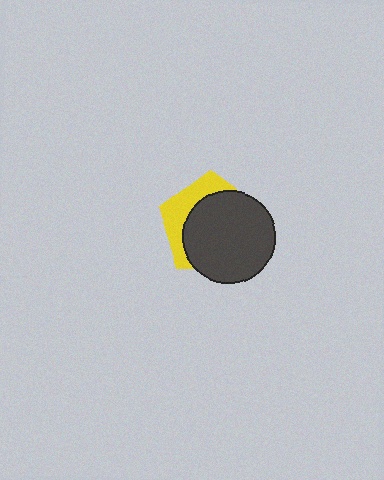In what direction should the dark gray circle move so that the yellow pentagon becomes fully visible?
The dark gray circle should move toward the lower-right. That is the shortest direction to clear the overlap and leave the yellow pentagon fully visible.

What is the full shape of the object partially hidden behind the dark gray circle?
The partially hidden object is a yellow pentagon.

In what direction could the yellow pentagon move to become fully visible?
The yellow pentagon could move toward the upper-left. That would shift it out from behind the dark gray circle entirely.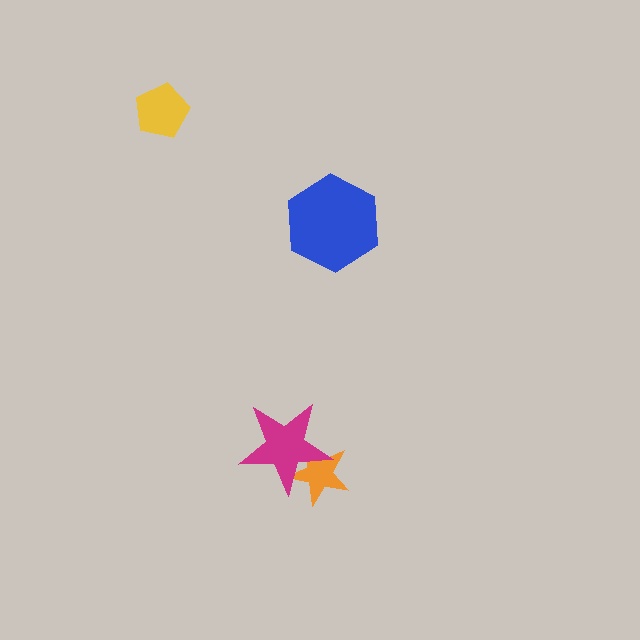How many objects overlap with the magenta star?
1 object overlaps with the magenta star.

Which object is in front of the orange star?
The magenta star is in front of the orange star.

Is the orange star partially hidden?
Yes, it is partially covered by another shape.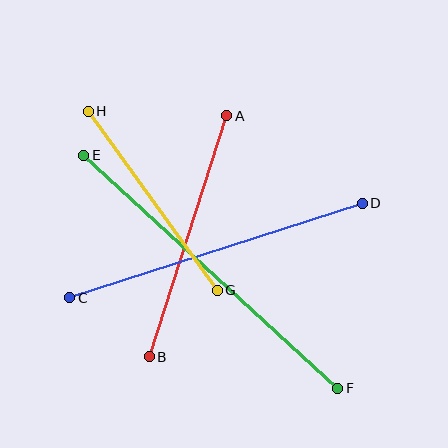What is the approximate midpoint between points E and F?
The midpoint is at approximately (211, 272) pixels.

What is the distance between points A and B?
The distance is approximately 253 pixels.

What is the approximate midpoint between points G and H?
The midpoint is at approximately (153, 201) pixels.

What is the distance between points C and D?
The distance is approximately 307 pixels.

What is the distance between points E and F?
The distance is approximately 345 pixels.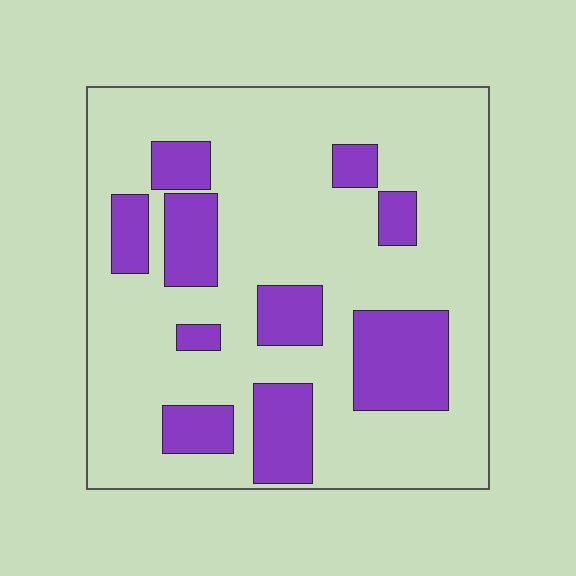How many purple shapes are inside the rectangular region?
10.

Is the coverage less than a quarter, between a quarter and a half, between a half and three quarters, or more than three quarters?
Less than a quarter.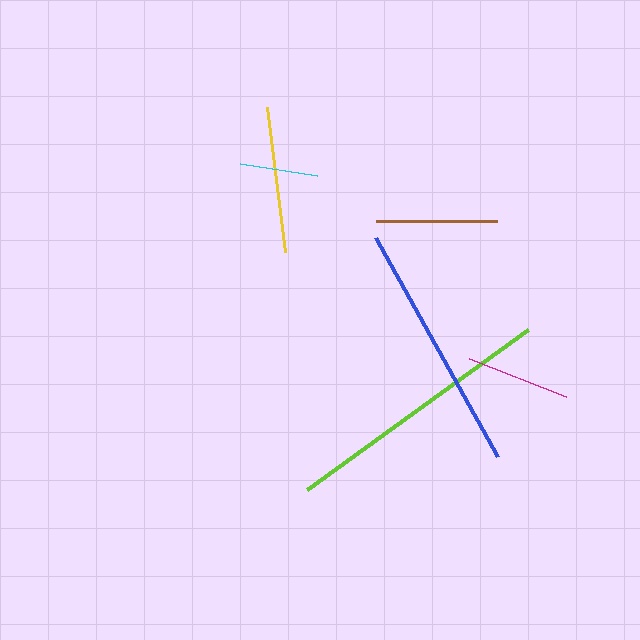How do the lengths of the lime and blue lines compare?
The lime and blue lines are approximately the same length.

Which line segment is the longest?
The lime line is the longest at approximately 272 pixels.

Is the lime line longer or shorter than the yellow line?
The lime line is longer than the yellow line.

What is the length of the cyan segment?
The cyan segment is approximately 77 pixels long.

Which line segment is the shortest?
The cyan line is the shortest at approximately 77 pixels.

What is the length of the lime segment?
The lime segment is approximately 272 pixels long.